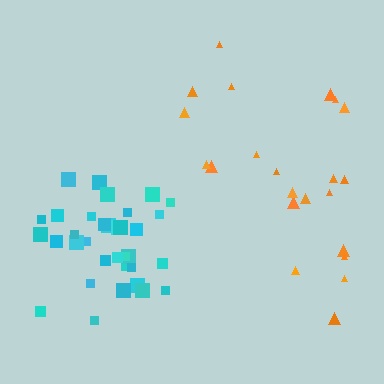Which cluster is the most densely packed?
Cyan.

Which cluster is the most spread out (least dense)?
Orange.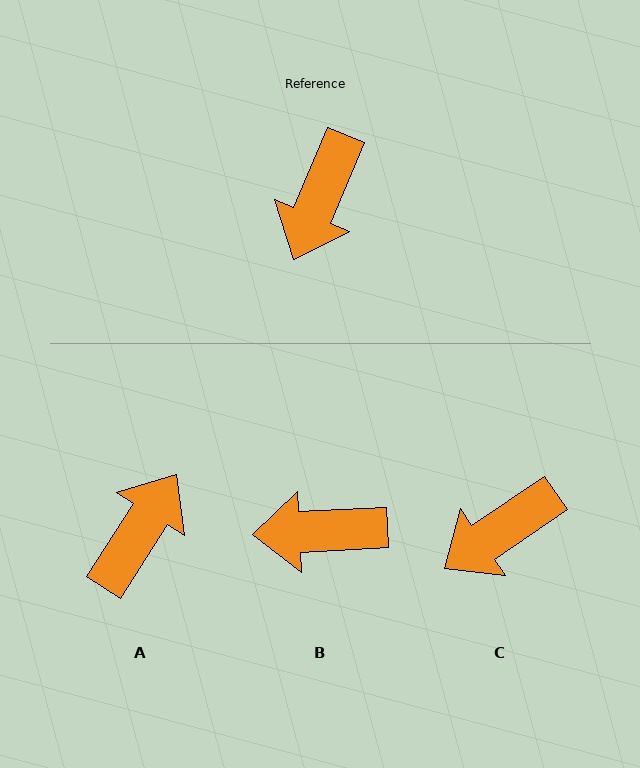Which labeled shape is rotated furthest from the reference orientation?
A, about 170 degrees away.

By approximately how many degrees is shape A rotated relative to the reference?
Approximately 170 degrees counter-clockwise.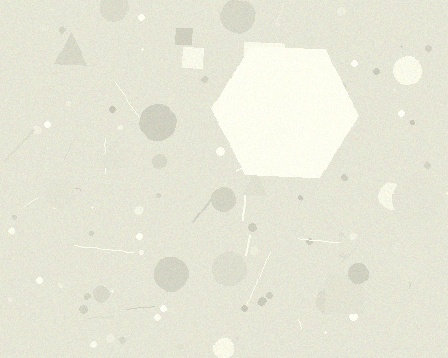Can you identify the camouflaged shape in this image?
The camouflaged shape is a hexagon.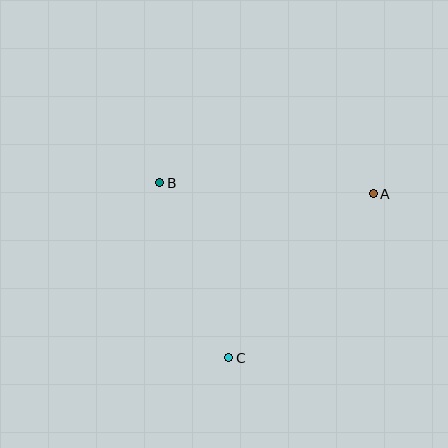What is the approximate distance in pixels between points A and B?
The distance between A and B is approximately 214 pixels.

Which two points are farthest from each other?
Points A and C are farthest from each other.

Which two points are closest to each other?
Points B and C are closest to each other.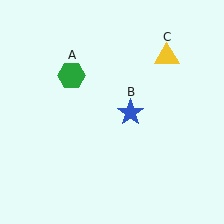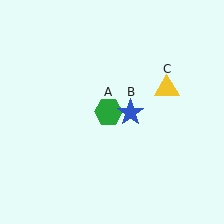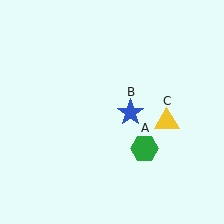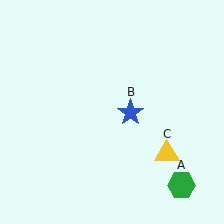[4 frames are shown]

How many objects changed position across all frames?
2 objects changed position: green hexagon (object A), yellow triangle (object C).